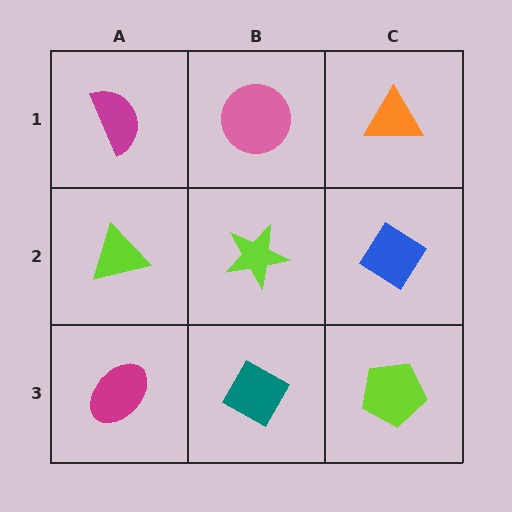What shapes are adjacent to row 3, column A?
A lime triangle (row 2, column A), a teal diamond (row 3, column B).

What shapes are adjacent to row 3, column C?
A blue diamond (row 2, column C), a teal diamond (row 3, column B).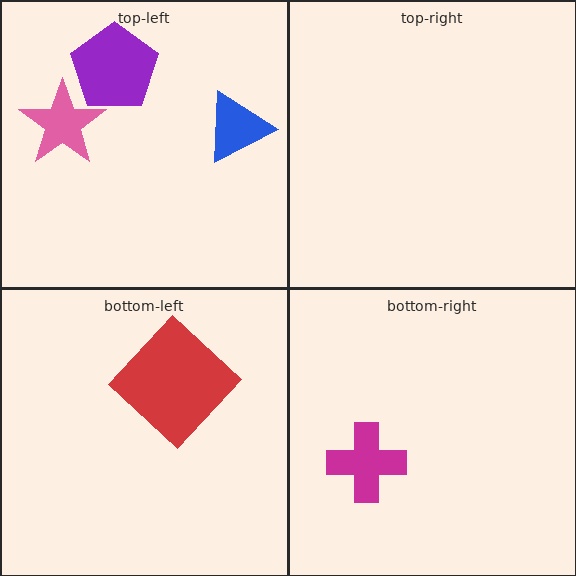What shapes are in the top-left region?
The pink star, the blue triangle, the purple pentagon.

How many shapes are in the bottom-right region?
1.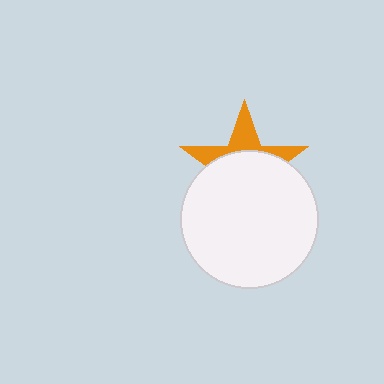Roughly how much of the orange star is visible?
A small part of it is visible (roughly 36%).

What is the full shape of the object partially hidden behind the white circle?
The partially hidden object is an orange star.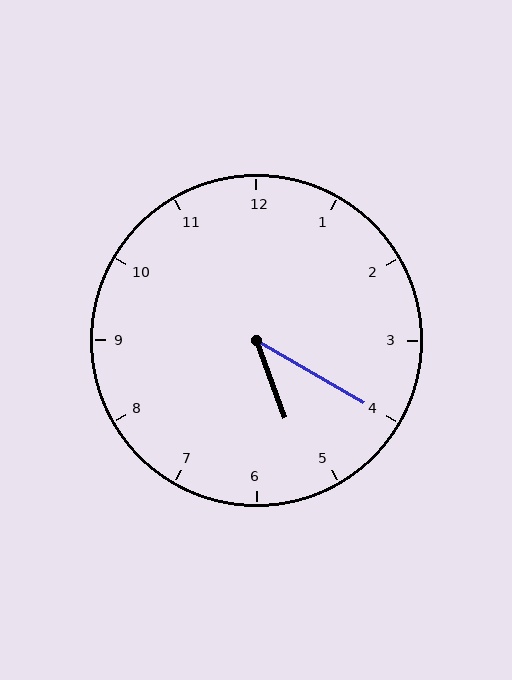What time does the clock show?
5:20.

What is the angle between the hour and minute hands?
Approximately 40 degrees.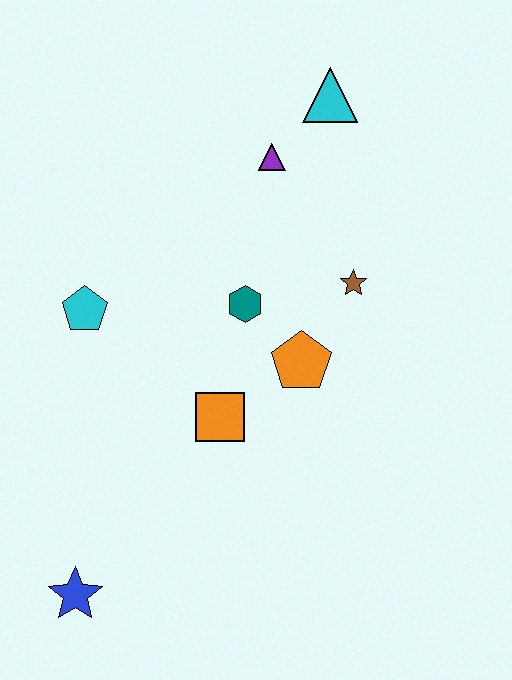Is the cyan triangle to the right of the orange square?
Yes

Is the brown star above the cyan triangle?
No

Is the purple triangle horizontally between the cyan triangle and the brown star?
No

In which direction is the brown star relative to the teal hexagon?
The brown star is to the right of the teal hexagon.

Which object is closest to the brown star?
The orange pentagon is closest to the brown star.